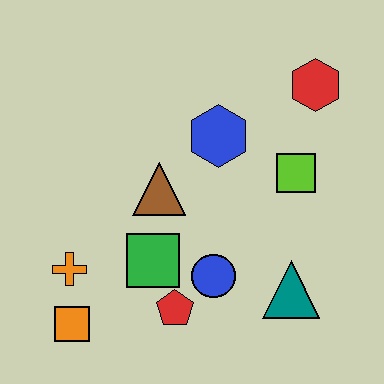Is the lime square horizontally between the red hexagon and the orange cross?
Yes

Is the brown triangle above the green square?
Yes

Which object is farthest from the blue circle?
The red hexagon is farthest from the blue circle.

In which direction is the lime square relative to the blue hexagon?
The lime square is to the right of the blue hexagon.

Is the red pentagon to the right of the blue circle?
No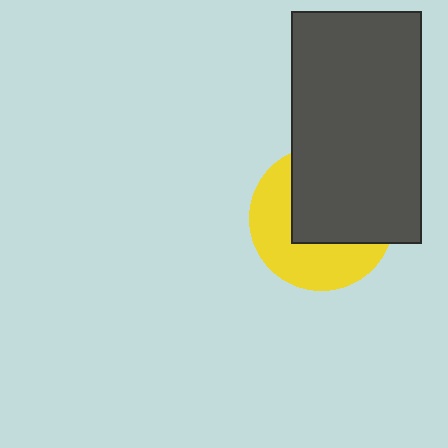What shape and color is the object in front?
The object in front is a dark gray rectangle.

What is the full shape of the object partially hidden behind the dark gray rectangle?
The partially hidden object is a yellow circle.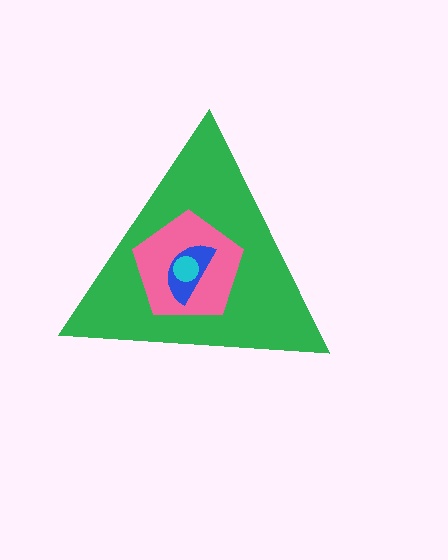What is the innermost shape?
The cyan circle.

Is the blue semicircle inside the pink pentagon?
Yes.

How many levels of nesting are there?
4.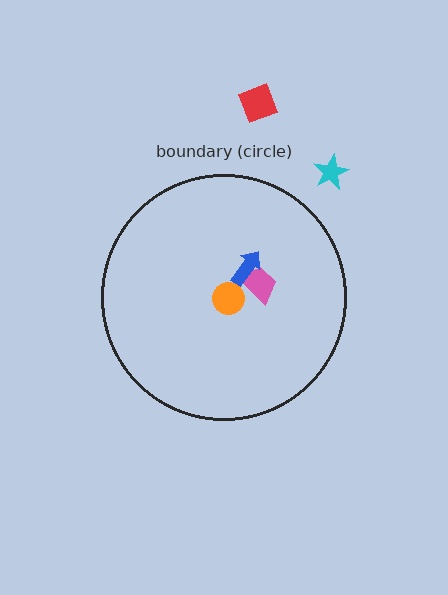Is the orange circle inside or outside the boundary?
Inside.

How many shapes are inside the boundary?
3 inside, 2 outside.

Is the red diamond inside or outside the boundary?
Outside.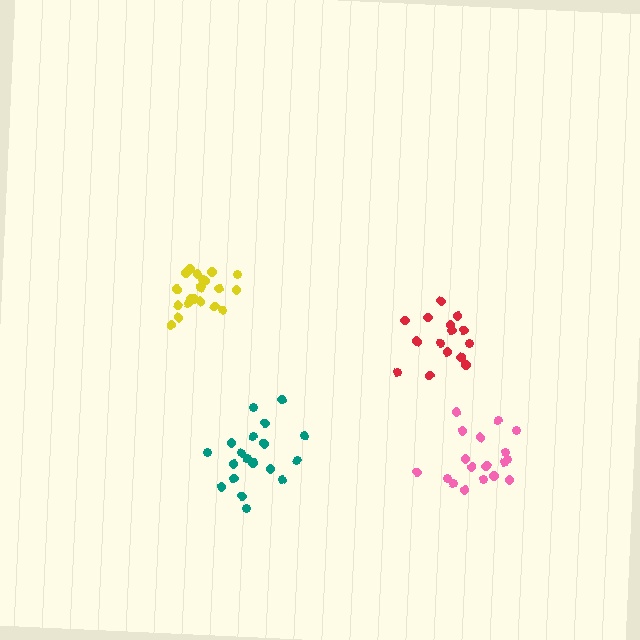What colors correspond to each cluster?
The clusters are colored: teal, red, yellow, pink.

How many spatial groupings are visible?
There are 4 spatial groupings.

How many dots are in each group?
Group 1: 19 dots, Group 2: 15 dots, Group 3: 21 dots, Group 4: 18 dots (73 total).